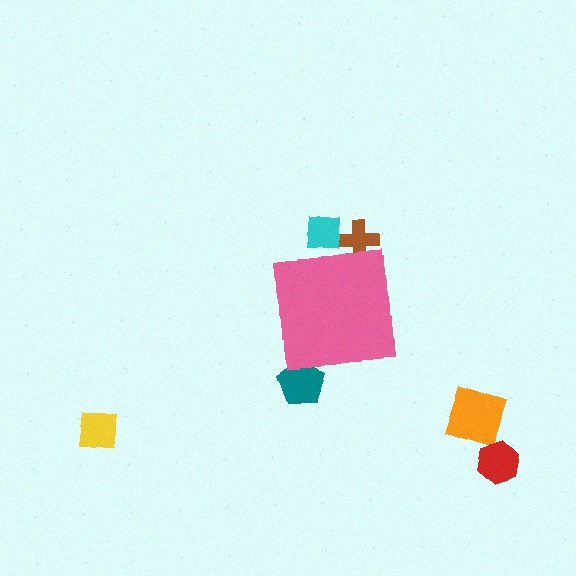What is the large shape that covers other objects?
A pink square.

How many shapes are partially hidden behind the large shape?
3 shapes are partially hidden.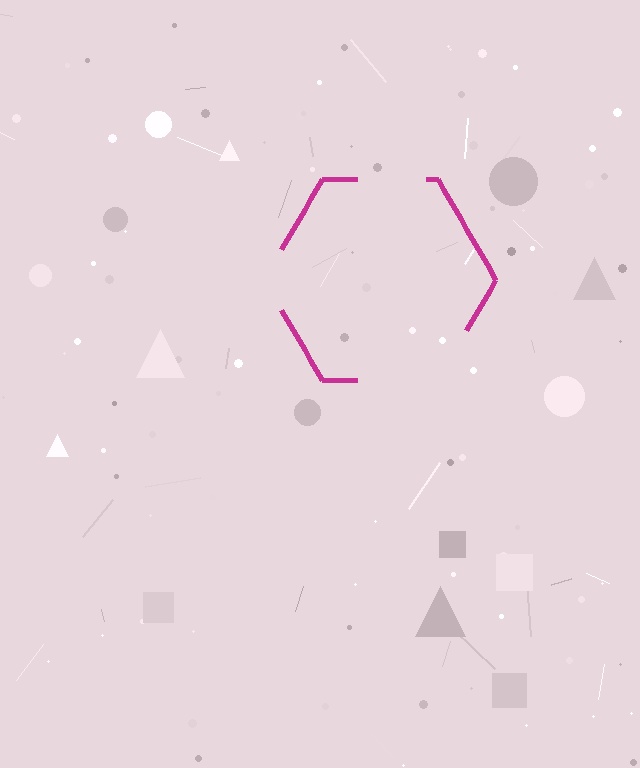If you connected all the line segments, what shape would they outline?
They would outline a hexagon.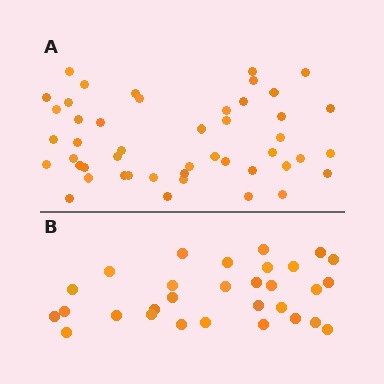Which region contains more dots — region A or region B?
Region A (the top region) has more dots.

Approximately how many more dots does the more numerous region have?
Region A has approximately 15 more dots than region B.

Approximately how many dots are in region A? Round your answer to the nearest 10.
About 50 dots. (The exact count is 47, which rounds to 50.)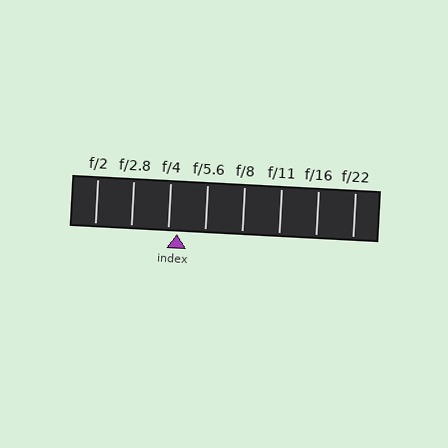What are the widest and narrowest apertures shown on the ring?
The widest aperture shown is f/2 and the narrowest is f/22.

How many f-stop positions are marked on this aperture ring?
There are 8 f-stop positions marked.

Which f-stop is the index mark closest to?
The index mark is closest to f/4.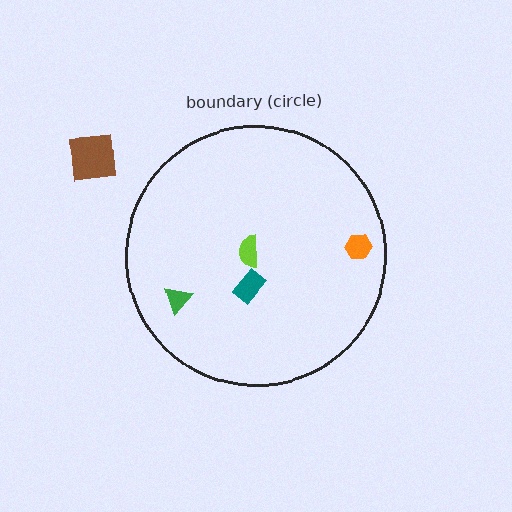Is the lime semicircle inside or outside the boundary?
Inside.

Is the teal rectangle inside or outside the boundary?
Inside.